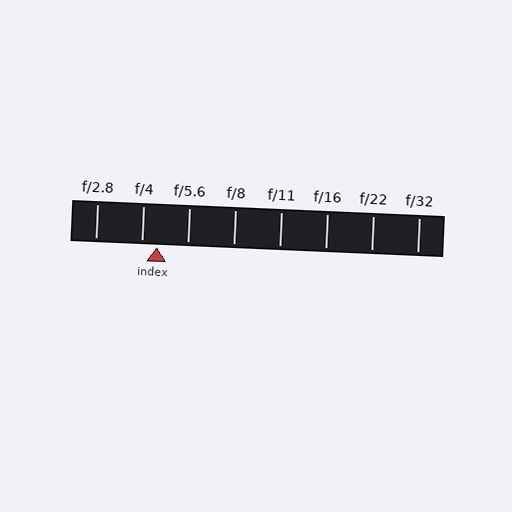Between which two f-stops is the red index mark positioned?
The index mark is between f/4 and f/5.6.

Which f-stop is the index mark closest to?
The index mark is closest to f/4.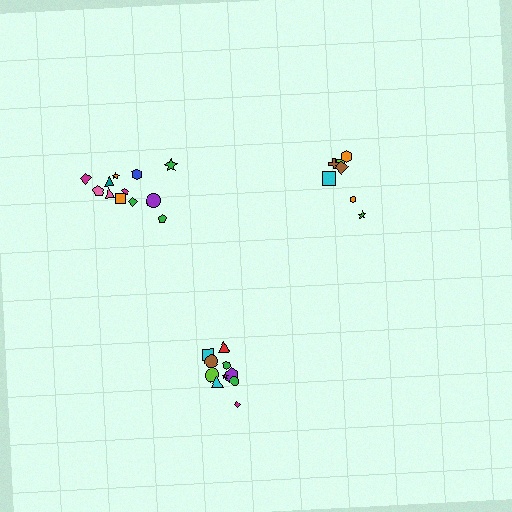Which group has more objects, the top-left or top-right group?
The top-left group.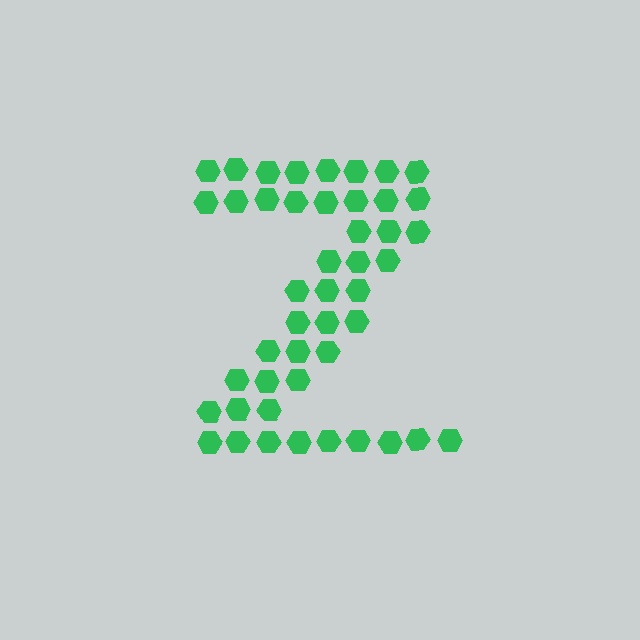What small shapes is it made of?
It is made of small hexagons.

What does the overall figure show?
The overall figure shows the letter Z.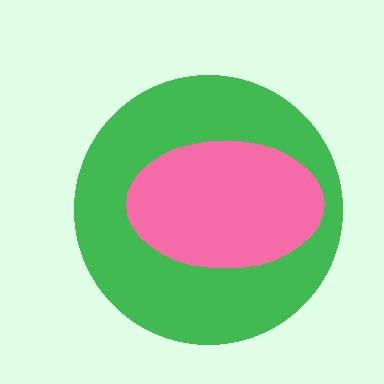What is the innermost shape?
The pink ellipse.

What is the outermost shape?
The green circle.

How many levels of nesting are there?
2.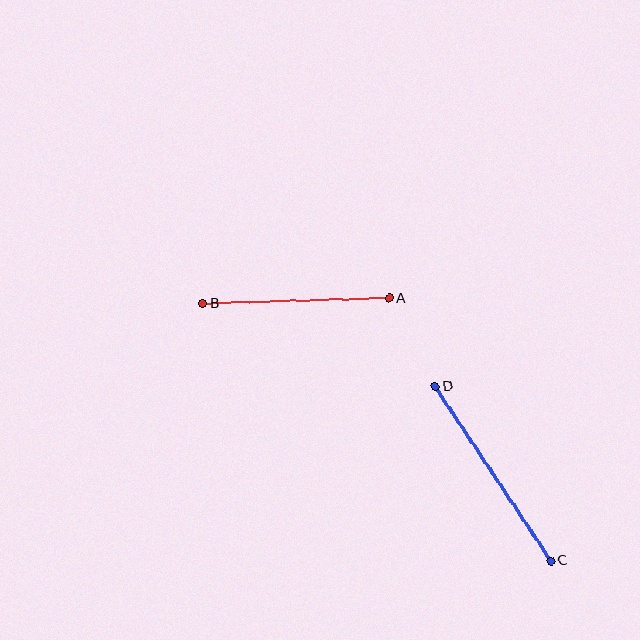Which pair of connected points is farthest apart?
Points C and D are farthest apart.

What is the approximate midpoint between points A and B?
The midpoint is at approximately (296, 301) pixels.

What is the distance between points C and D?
The distance is approximately 209 pixels.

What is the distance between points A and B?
The distance is approximately 186 pixels.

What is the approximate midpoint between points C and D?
The midpoint is at approximately (493, 474) pixels.